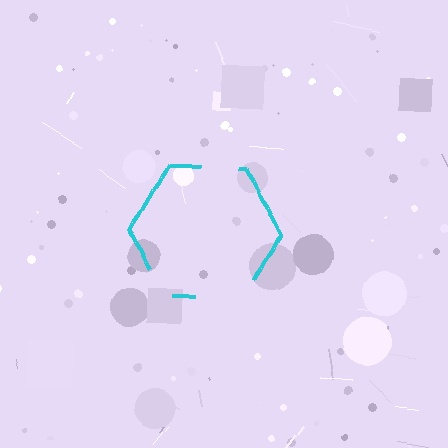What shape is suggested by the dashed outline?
The dashed outline suggests a hexagon.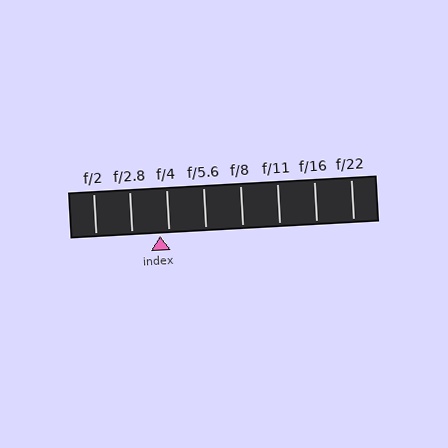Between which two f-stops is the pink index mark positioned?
The index mark is between f/2.8 and f/4.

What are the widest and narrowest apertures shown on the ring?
The widest aperture shown is f/2 and the narrowest is f/22.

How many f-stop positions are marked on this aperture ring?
There are 8 f-stop positions marked.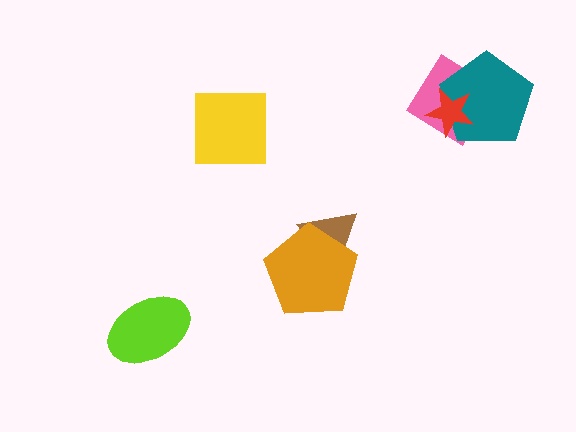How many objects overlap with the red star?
2 objects overlap with the red star.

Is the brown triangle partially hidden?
Yes, it is partially covered by another shape.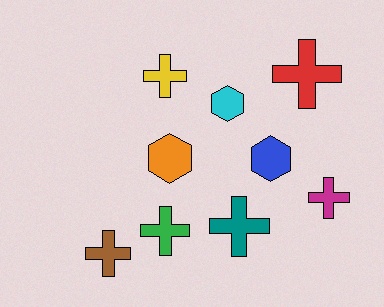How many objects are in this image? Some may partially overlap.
There are 9 objects.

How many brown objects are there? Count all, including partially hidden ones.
There is 1 brown object.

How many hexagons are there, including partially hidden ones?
There are 3 hexagons.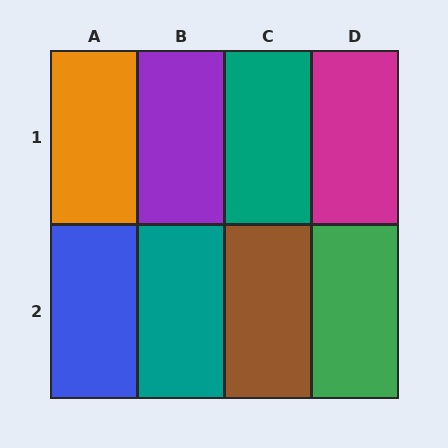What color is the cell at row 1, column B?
Purple.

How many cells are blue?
1 cell is blue.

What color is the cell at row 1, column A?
Orange.